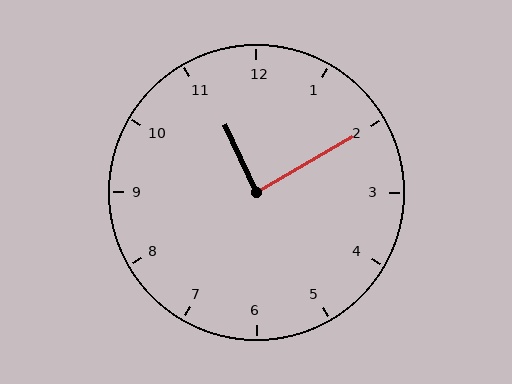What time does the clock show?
11:10.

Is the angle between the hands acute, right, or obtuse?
It is right.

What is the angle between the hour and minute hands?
Approximately 85 degrees.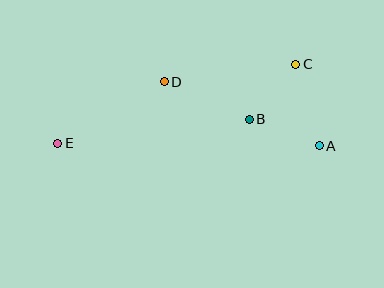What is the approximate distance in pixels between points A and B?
The distance between A and B is approximately 75 pixels.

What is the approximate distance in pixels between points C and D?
The distance between C and D is approximately 132 pixels.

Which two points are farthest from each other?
Points A and E are farthest from each other.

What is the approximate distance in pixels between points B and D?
The distance between B and D is approximately 93 pixels.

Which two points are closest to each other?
Points B and C are closest to each other.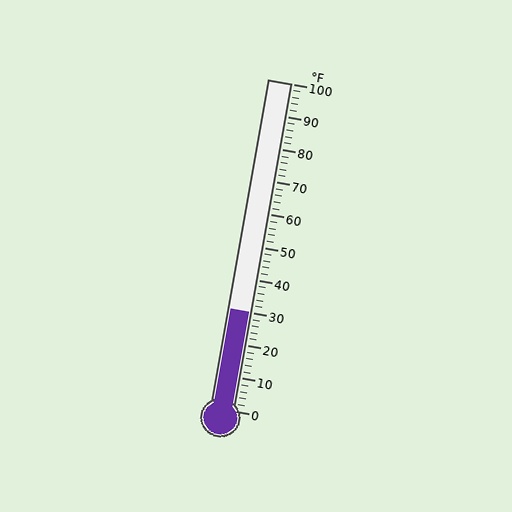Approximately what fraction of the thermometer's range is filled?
The thermometer is filled to approximately 30% of its range.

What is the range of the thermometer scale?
The thermometer scale ranges from 0°F to 100°F.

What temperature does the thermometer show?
The thermometer shows approximately 30°F.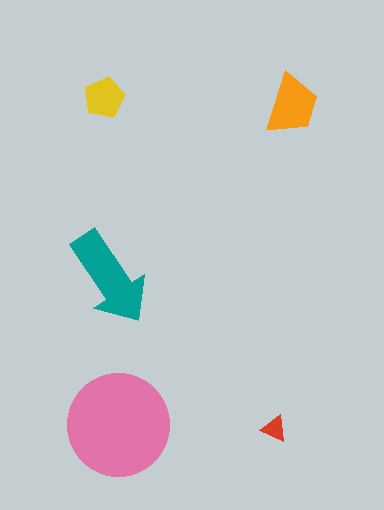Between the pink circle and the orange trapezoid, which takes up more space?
The pink circle.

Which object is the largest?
The pink circle.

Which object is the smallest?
The red triangle.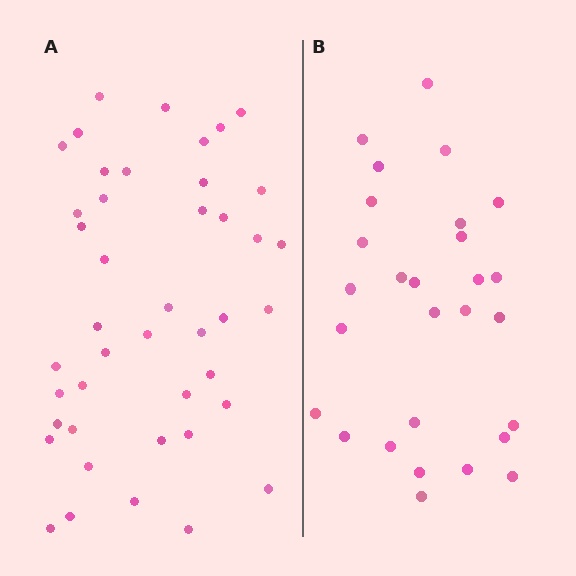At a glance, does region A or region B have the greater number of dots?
Region A (the left region) has more dots.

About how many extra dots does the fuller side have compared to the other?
Region A has approximately 15 more dots than region B.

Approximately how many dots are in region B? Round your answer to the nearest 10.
About 30 dots. (The exact count is 28, which rounds to 30.)